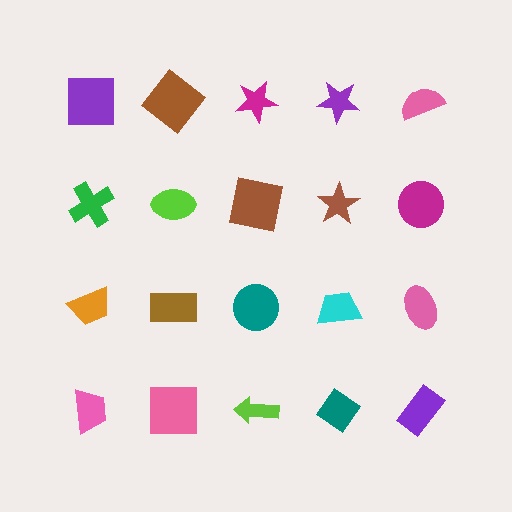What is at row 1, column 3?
A magenta star.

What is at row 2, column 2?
A lime ellipse.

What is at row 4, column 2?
A pink square.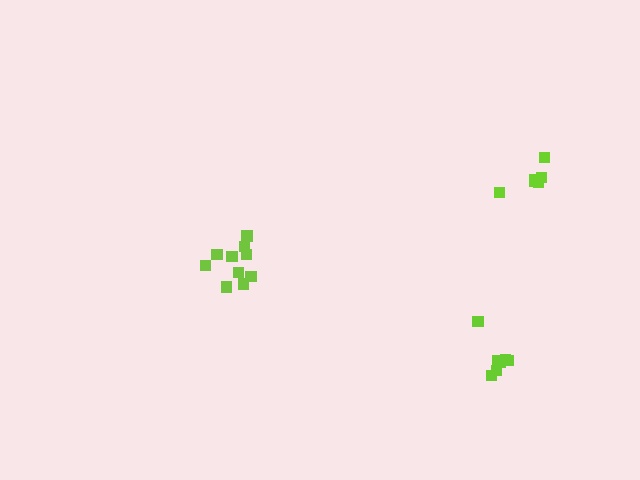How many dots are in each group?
Group 1: 6 dots, Group 2: 10 dots, Group 3: 7 dots (23 total).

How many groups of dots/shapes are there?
There are 3 groups.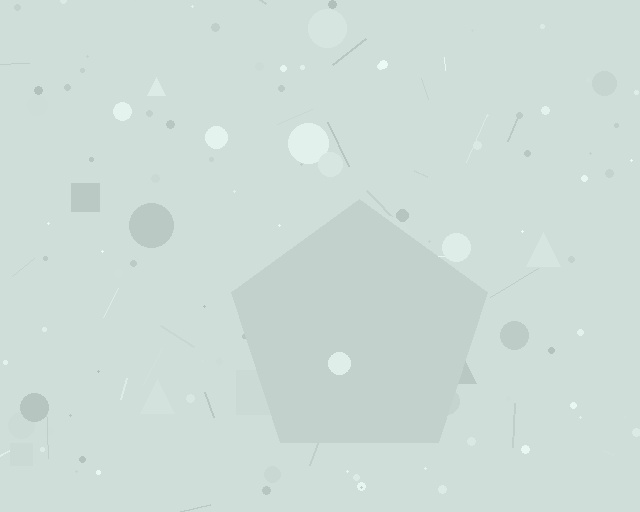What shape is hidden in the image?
A pentagon is hidden in the image.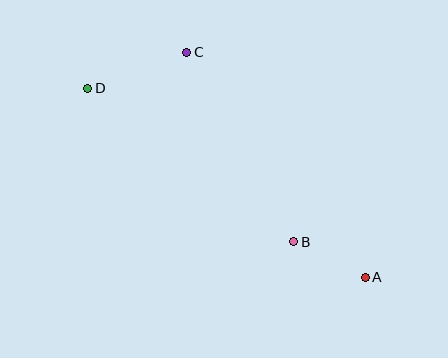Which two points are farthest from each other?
Points A and D are farthest from each other.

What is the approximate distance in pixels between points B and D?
The distance between B and D is approximately 257 pixels.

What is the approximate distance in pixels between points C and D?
The distance between C and D is approximately 105 pixels.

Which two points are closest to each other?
Points A and B are closest to each other.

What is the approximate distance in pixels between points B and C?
The distance between B and C is approximately 217 pixels.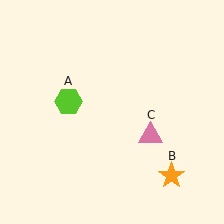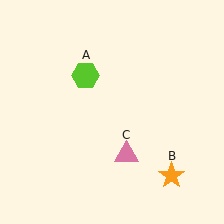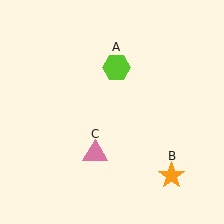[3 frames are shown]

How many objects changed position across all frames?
2 objects changed position: lime hexagon (object A), pink triangle (object C).